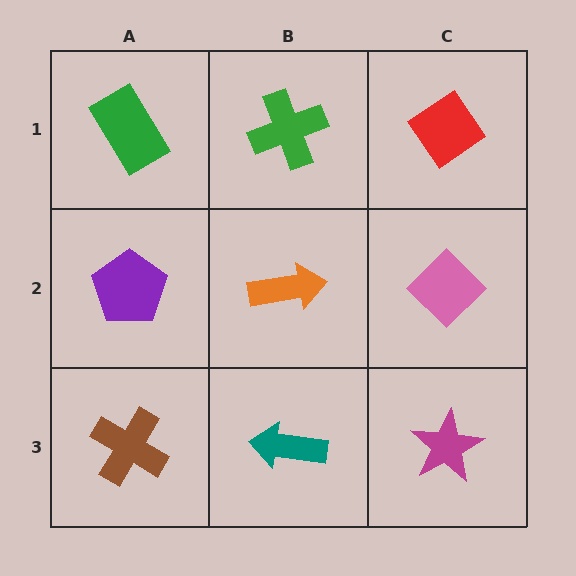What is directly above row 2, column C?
A red diamond.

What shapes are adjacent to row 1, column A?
A purple pentagon (row 2, column A), a green cross (row 1, column B).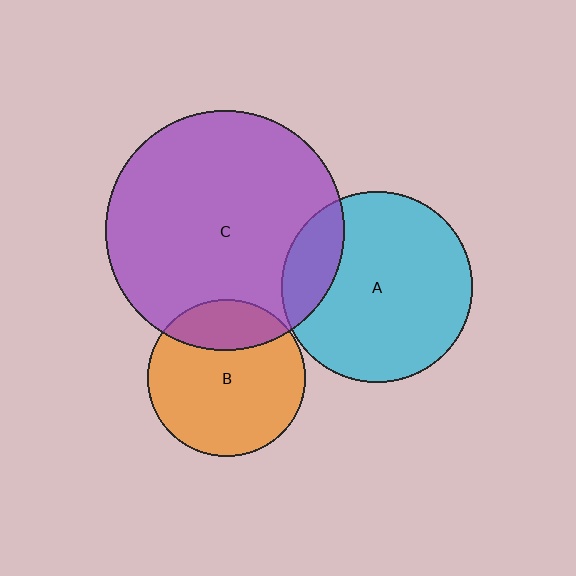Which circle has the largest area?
Circle C (purple).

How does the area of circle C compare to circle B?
Approximately 2.3 times.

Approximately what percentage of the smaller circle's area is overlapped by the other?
Approximately 20%.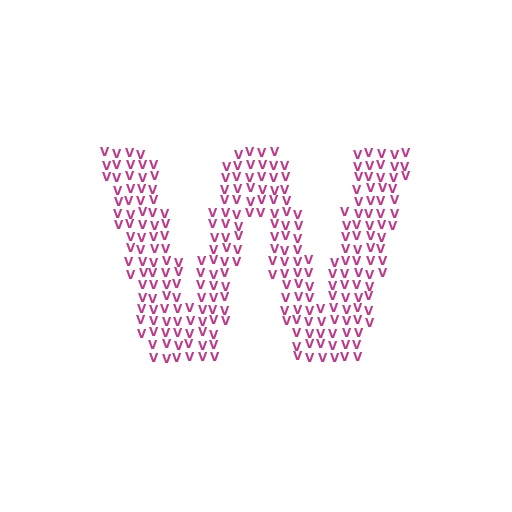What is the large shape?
The large shape is the letter W.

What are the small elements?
The small elements are letter V's.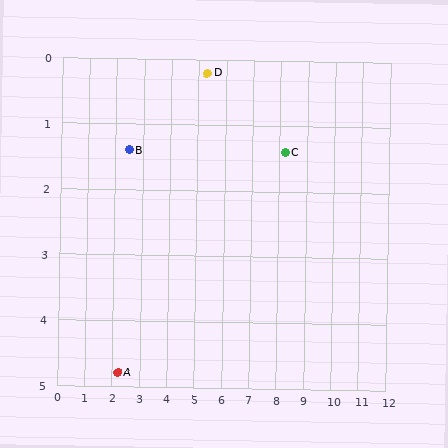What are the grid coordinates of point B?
Point B is at approximately (2.5, 1.4).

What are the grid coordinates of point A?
Point A is at approximately (2.2, 4.8).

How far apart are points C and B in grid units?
Points C and B are about 5.7 grid units apart.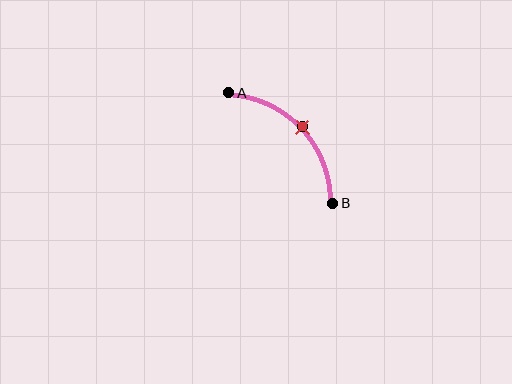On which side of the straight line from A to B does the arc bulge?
The arc bulges above and to the right of the straight line connecting A and B.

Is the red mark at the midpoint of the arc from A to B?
Yes. The red mark lies on the arc at equal arc-length from both A and B — it is the arc midpoint.